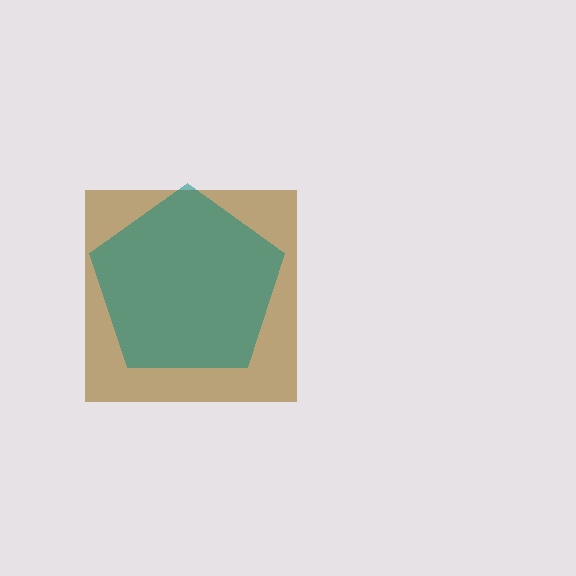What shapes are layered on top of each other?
The layered shapes are: a brown square, a teal pentagon.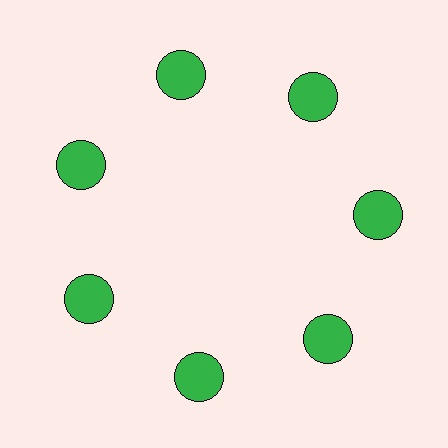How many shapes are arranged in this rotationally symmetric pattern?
There are 7 shapes, arranged in 7 groups of 1.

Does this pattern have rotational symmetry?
Yes, this pattern has 7-fold rotational symmetry. It looks the same after rotating 51 degrees around the center.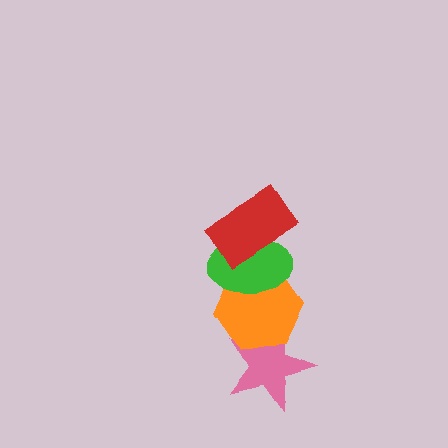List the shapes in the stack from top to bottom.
From top to bottom: the red rectangle, the green ellipse, the orange hexagon, the pink star.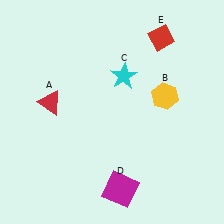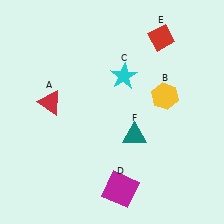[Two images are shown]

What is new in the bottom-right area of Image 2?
A teal triangle (F) was added in the bottom-right area of Image 2.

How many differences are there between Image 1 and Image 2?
There is 1 difference between the two images.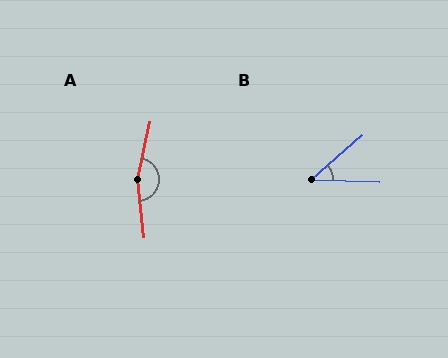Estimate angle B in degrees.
Approximately 43 degrees.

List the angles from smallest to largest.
B (43°), A (161°).